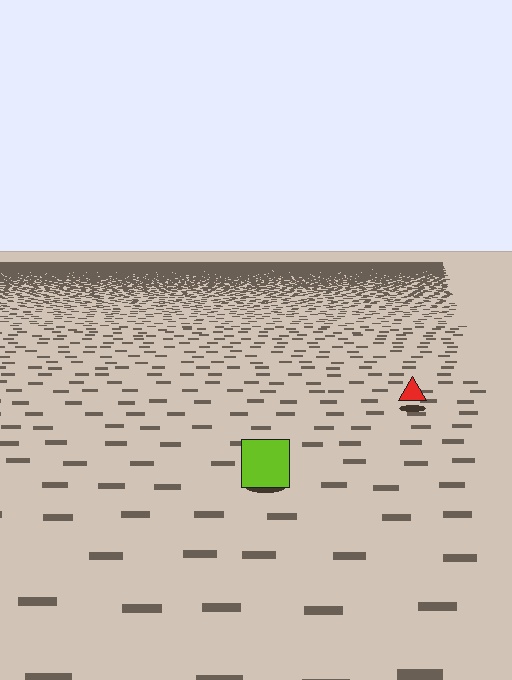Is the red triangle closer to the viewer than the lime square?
No. The lime square is closer — you can tell from the texture gradient: the ground texture is coarser near it.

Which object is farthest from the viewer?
The red triangle is farthest from the viewer. It appears smaller and the ground texture around it is denser.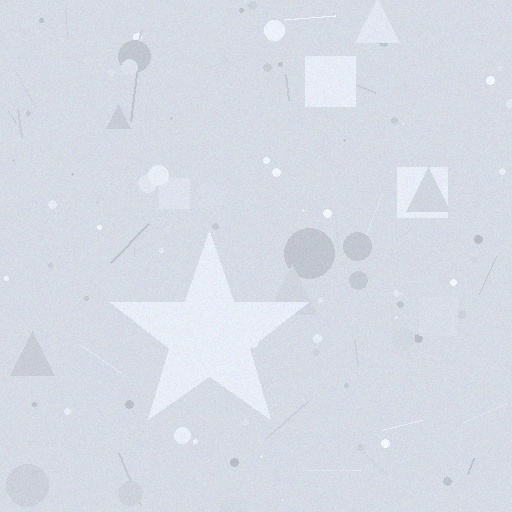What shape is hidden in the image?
A star is hidden in the image.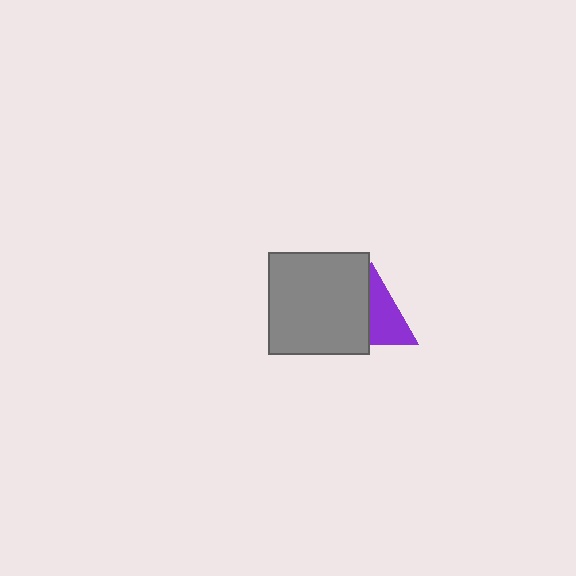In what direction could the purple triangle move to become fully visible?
The purple triangle could move right. That would shift it out from behind the gray square entirely.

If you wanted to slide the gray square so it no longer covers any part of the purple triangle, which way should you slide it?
Slide it left — that is the most direct way to separate the two shapes.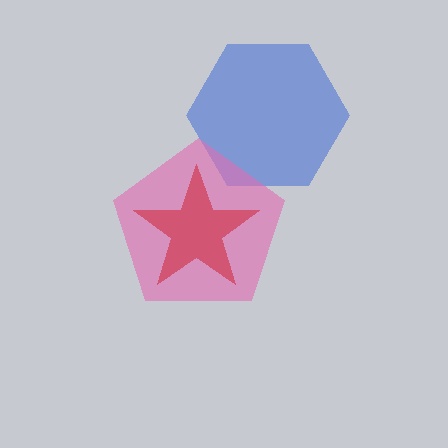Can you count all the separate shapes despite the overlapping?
Yes, there are 3 separate shapes.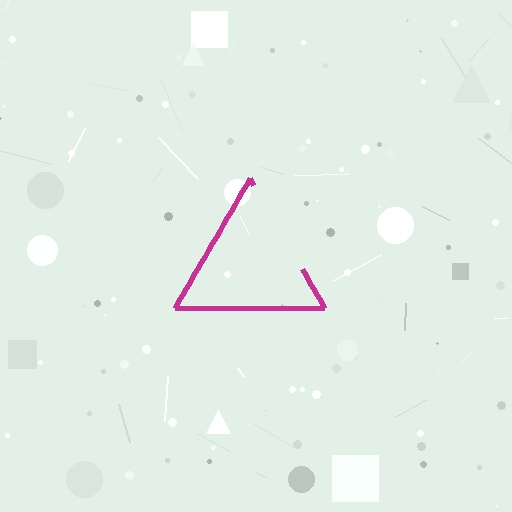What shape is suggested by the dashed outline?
The dashed outline suggests a triangle.